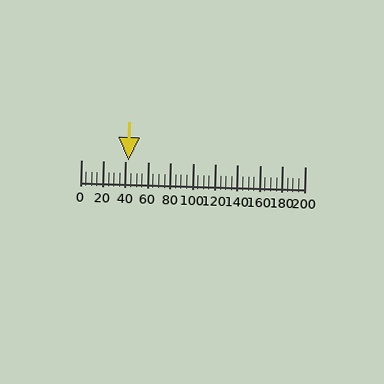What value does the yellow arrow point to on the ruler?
The yellow arrow points to approximately 43.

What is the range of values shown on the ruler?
The ruler shows values from 0 to 200.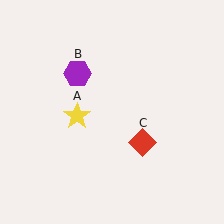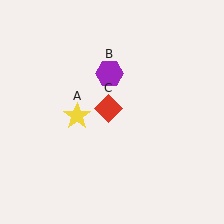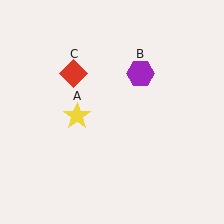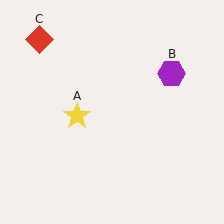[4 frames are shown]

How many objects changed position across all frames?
2 objects changed position: purple hexagon (object B), red diamond (object C).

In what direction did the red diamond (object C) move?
The red diamond (object C) moved up and to the left.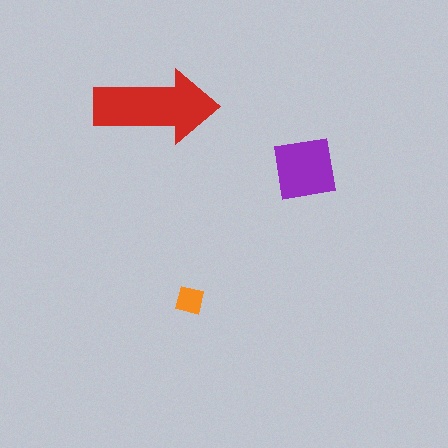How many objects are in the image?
There are 3 objects in the image.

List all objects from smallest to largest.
The orange square, the purple square, the red arrow.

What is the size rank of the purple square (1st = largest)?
2nd.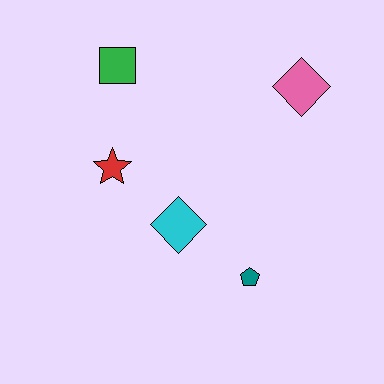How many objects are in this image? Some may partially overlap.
There are 5 objects.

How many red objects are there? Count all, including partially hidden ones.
There is 1 red object.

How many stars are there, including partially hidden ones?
There is 1 star.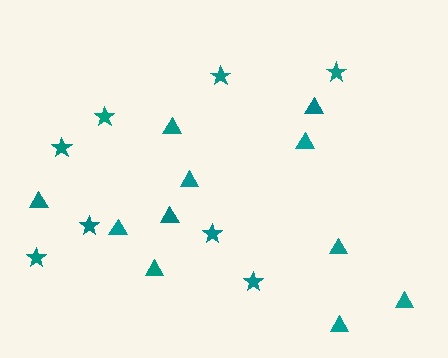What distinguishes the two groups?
There are 2 groups: one group of stars (8) and one group of triangles (11).